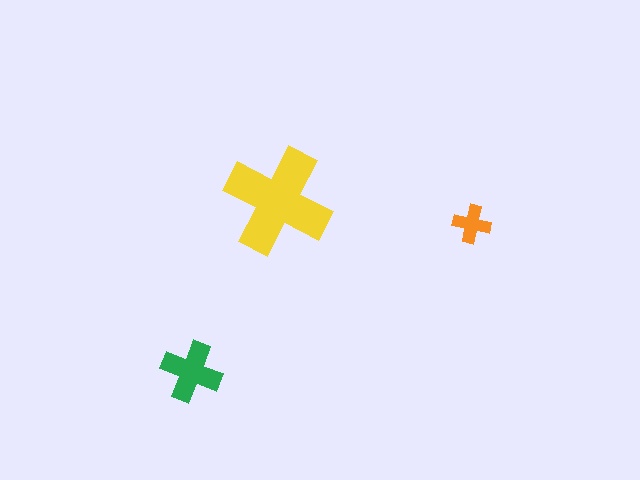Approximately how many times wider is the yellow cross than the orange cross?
About 3 times wider.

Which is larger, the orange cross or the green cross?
The green one.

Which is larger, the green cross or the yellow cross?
The yellow one.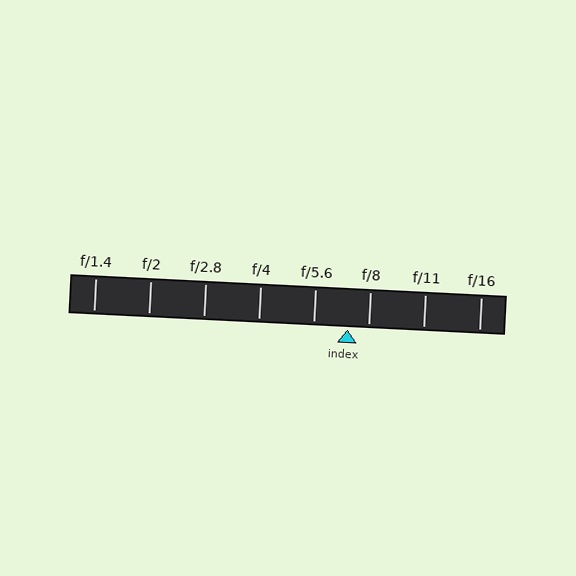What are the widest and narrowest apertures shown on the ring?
The widest aperture shown is f/1.4 and the narrowest is f/16.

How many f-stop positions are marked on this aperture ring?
There are 8 f-stop positions marked.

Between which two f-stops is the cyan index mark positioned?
The index mark is between f/5.6 and f/8.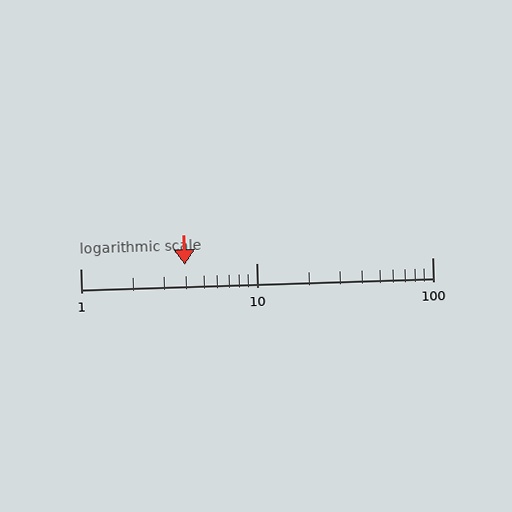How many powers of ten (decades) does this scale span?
The scale spans 2 decades, from 1 to 100.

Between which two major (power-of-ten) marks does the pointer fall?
The pointer is between 1 and 10.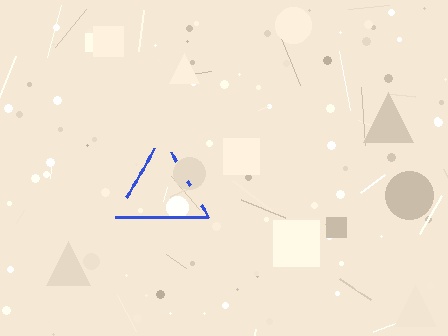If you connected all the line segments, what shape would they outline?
They would outline a triangle.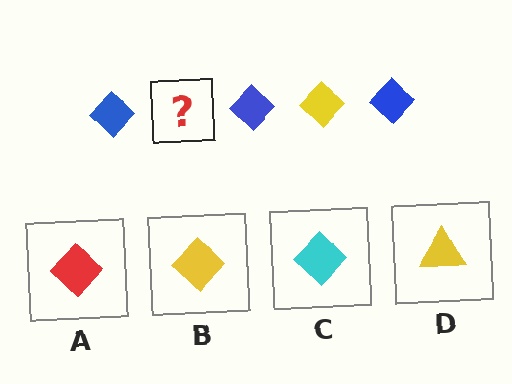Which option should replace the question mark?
Option B.